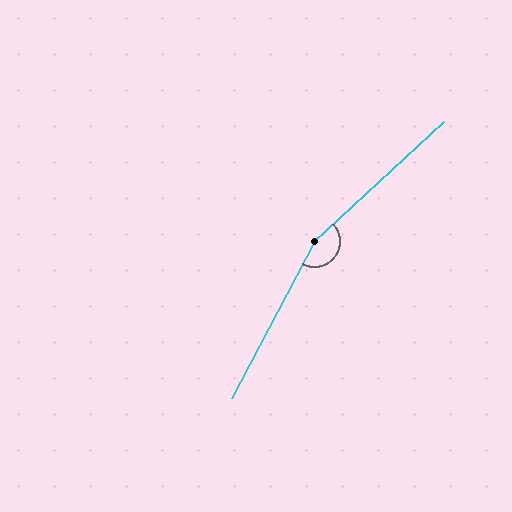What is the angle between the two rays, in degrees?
Approximately 161 degrees.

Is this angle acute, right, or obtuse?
It is obtuse.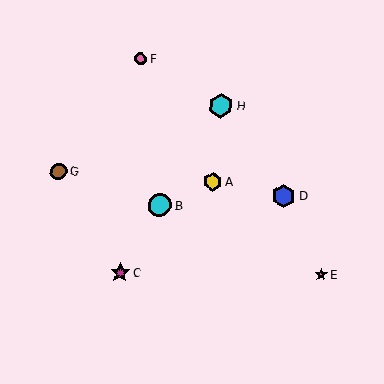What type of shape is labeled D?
Shape D is a blue hexagon.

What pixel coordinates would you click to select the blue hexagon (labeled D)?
Click at (284, 196) to select the blue hexagon D.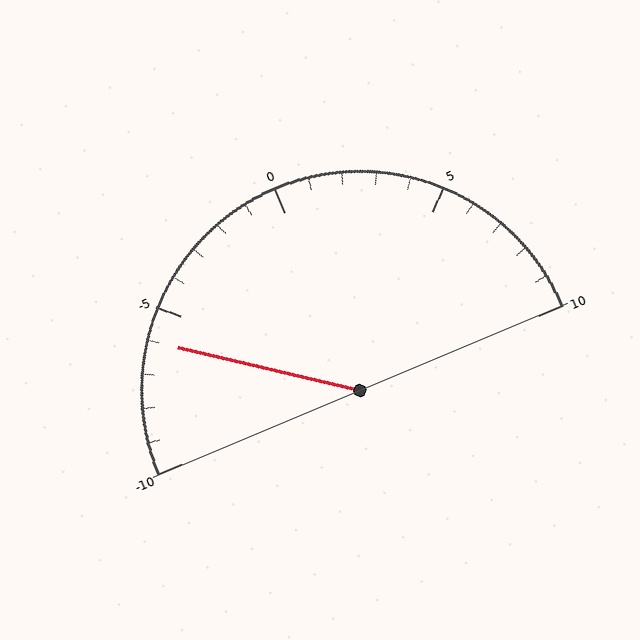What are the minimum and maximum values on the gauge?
The gauge ranges from -10 to 10.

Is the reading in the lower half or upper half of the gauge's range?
The reading is in the lower half of the range (-10 to 10).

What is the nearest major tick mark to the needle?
The nearest major tick mark is -5.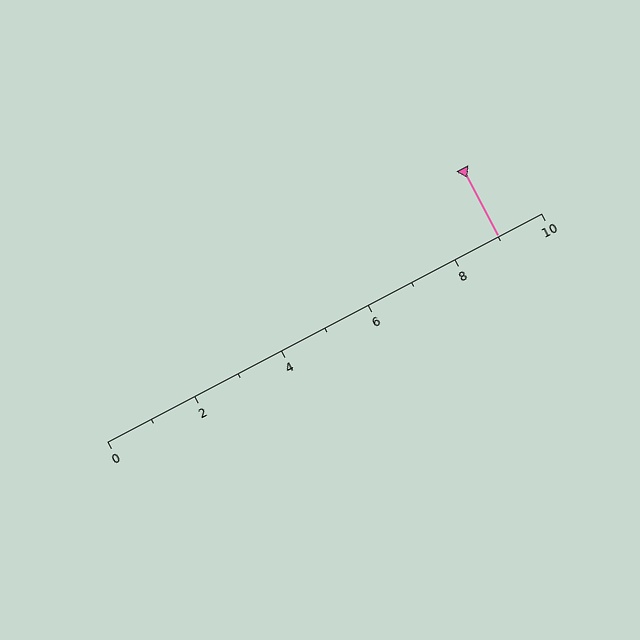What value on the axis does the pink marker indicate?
The marker indicates approximately 9.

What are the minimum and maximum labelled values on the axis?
The axis runs from 0 to 10.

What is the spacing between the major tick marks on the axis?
The major ticks are spaced 2 apart.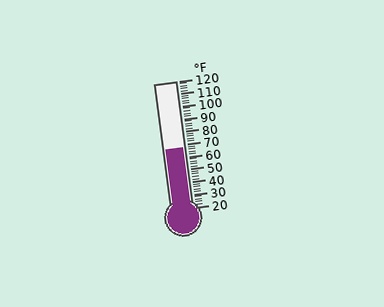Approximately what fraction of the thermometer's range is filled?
The thermometer is filled to approximately 50% of its range.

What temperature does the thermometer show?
The thermometer shows approximately 68°F.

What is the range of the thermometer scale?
The thermometer scale ranges from 20°F to 120°F.